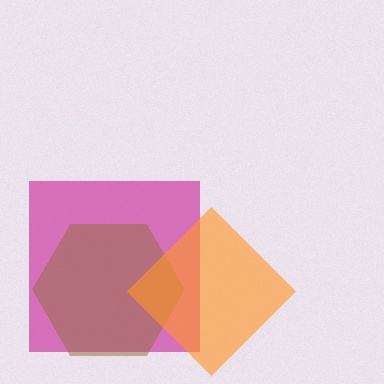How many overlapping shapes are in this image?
There are 3 overlapping shapes in the image.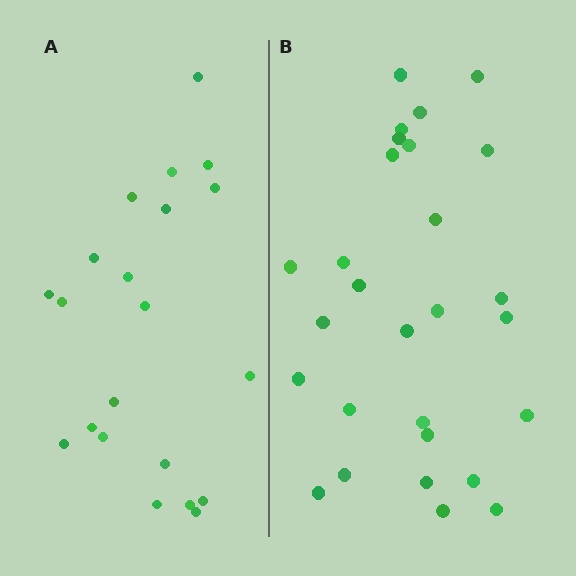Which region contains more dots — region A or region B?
Region B (the right region) has more dots.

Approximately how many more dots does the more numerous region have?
Region B has roughly 8 or so more dots than region A.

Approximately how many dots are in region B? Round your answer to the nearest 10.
About 30 dots. (The exact count is 28, which rounds to 30.)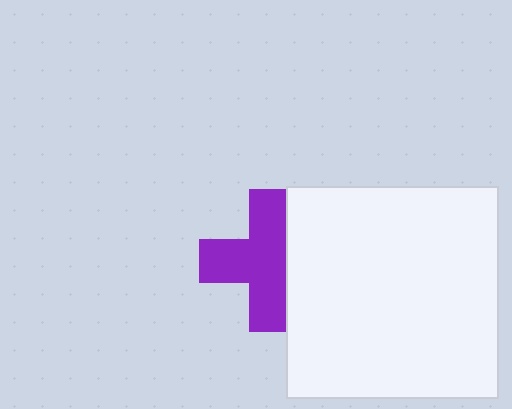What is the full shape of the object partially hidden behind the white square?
The partially hidden object is a purple cross.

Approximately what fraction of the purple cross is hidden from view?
Roughly 31% of the purple cross is hidden behind the white square.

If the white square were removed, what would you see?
You would see the complete purple cross.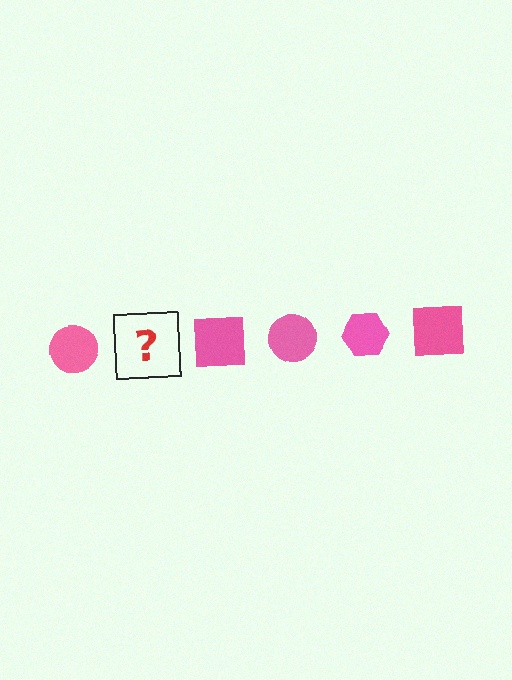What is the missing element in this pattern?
The missing element is a pink hexagon.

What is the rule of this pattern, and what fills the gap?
The rule is that the pattern cycles through circle, hexagon, square shapes in pink. The gap should be filled with a pink hexagon.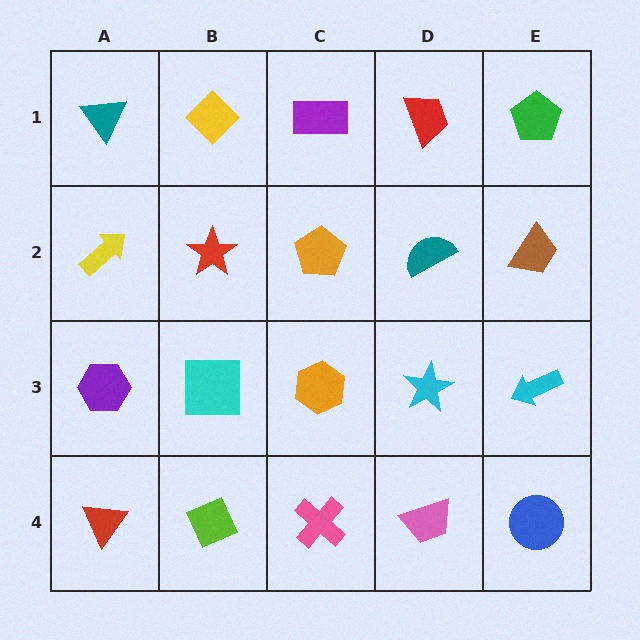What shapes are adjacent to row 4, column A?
A purple hexagon (row 3, column A), a lime diamond (row 4, column B).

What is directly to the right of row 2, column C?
A teal semicircle.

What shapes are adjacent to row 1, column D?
A teal semicircle (row 2, column D), a purple rectangle (row 1, column C), a green pentagon (row 1, column E).